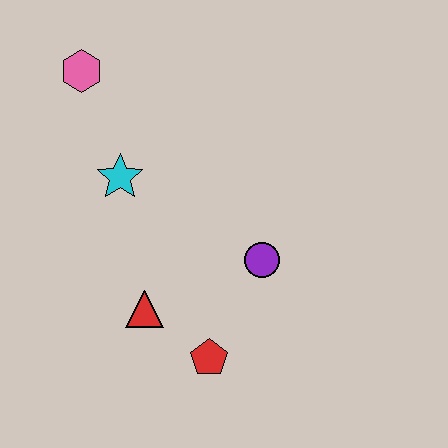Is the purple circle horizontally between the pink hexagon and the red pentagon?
No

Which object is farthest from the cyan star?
The red pentagon is farthest from the cyan star.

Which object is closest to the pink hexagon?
The cyan star is closest to the pink hexagon.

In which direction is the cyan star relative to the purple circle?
The cyan star is to the left of the purple circle.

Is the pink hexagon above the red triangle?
Yes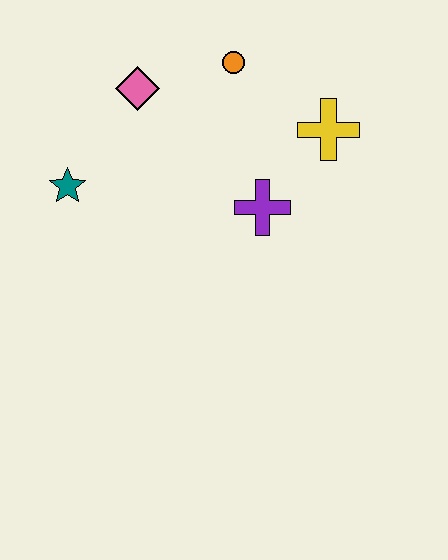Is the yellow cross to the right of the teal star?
Yes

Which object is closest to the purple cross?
The yellow cross is closest to the purple cross.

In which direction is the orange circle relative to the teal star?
The orange circle is to the right of the teal star.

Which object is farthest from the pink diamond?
The yellow cross is farthest from the pink diamond.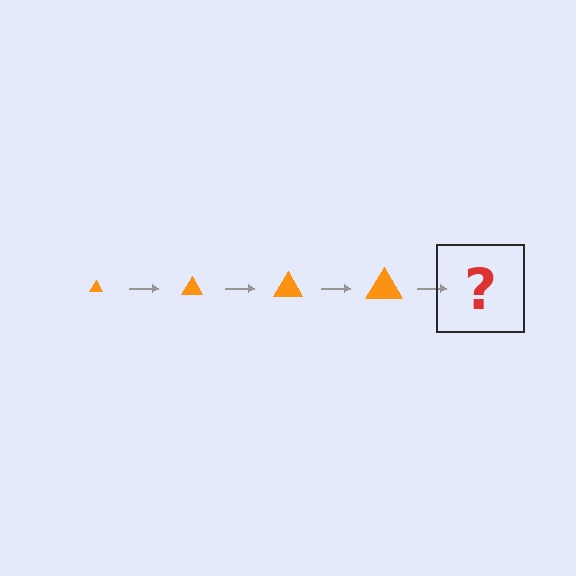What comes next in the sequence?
The next element should be an orange triangle, larger than the previous one.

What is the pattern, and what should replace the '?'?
The pattern is that the triangle gets progressively larger each step. The '?' should be an orange triangle, larger than the previous one.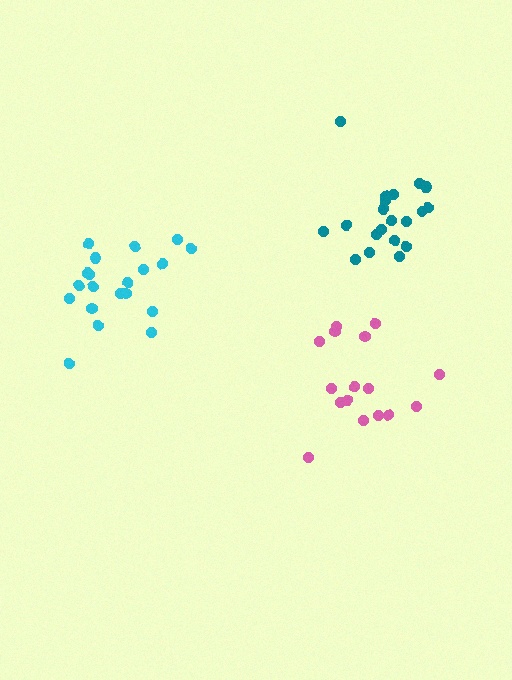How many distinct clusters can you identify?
There are 3 distinct clusters.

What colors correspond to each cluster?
The clusters are colored: pink, teal, cyan.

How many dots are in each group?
Group 1: 16 dots, Group 2: 20 dots, Group 3: 20 dots (56 total).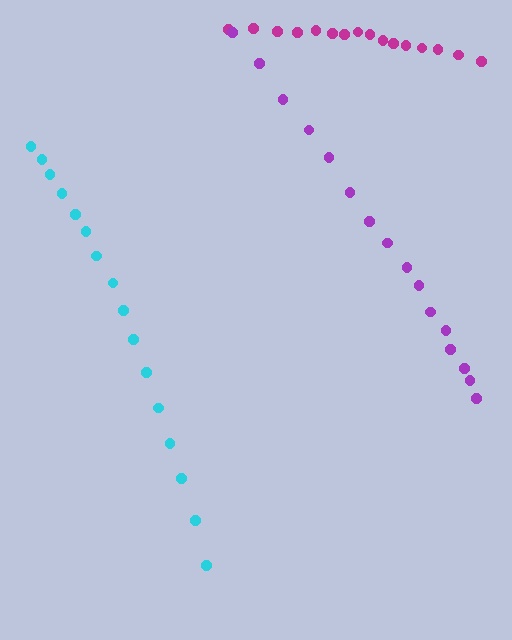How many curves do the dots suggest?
There are 3 distinct paths.